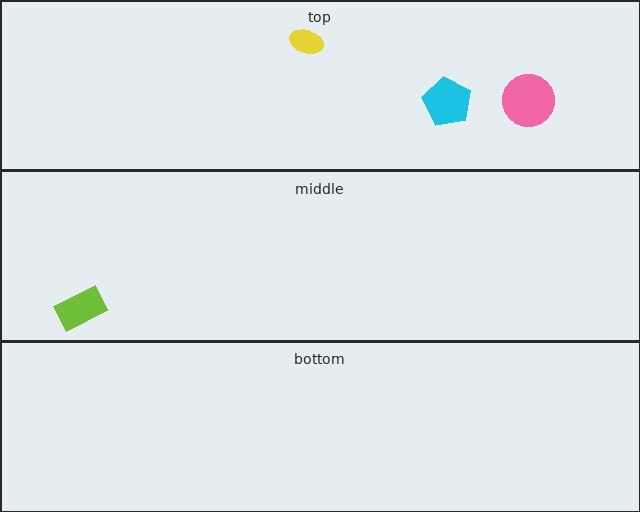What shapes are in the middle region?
The lime rectangle.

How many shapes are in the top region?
3.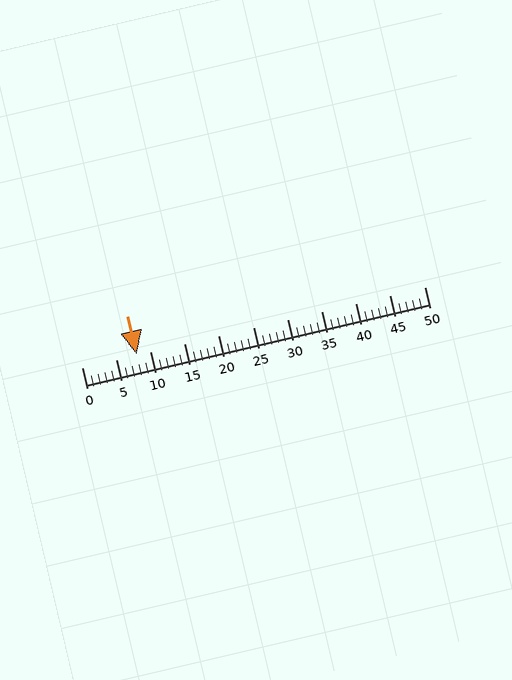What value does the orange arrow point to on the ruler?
The orange arrow points to approximately 8.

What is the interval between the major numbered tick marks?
The major tick marks are spaced 5 units apart.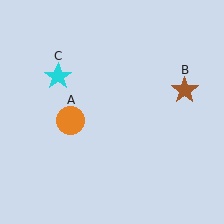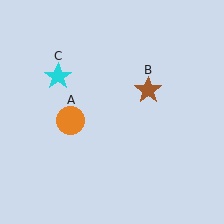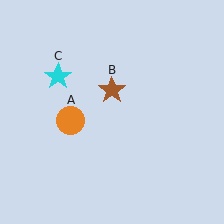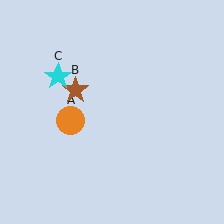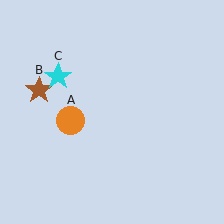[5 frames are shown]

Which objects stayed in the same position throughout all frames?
Orange circle (object A) and cyan star (object C) remained stationary.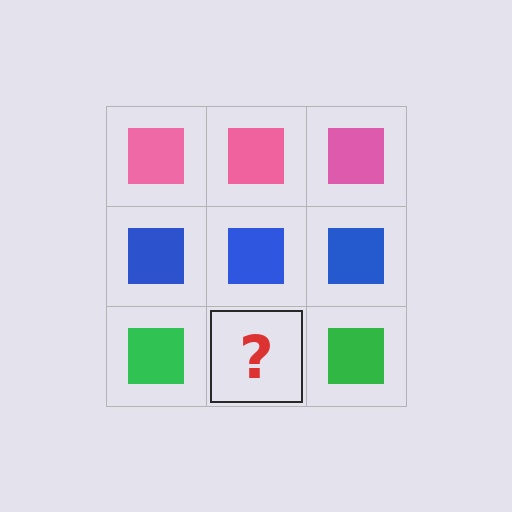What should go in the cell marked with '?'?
The missing cell should contain a green square.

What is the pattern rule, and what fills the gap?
The rule is that each row has a consistent color. The gap should be filled with a green square.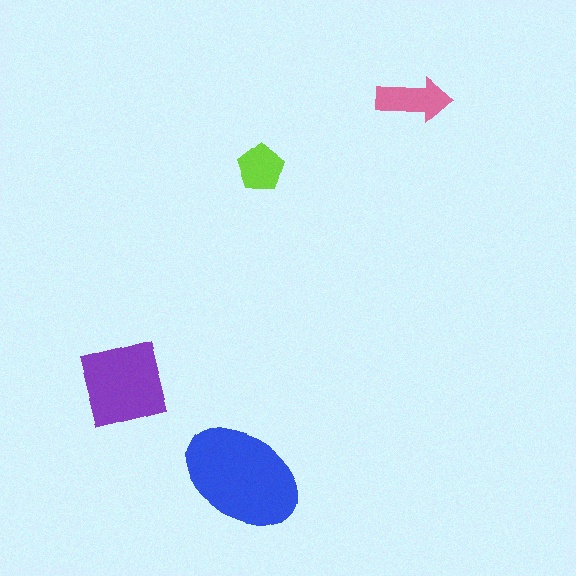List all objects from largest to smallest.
The blue ellipse, the purple square, the pink arrow, the lime pentagon.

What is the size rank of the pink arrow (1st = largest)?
3rd.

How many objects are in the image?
There are 4 objects in the image.